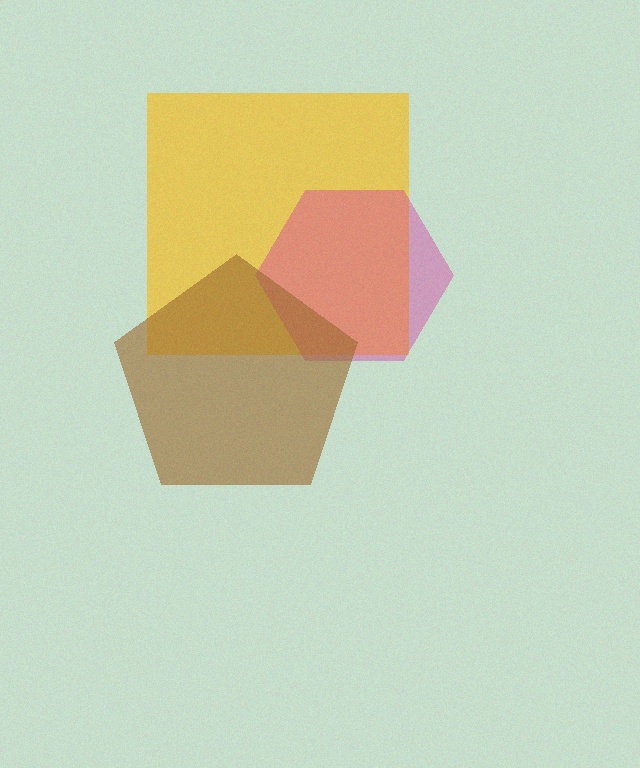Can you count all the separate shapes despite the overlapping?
Yes, there are 3 separate shapes.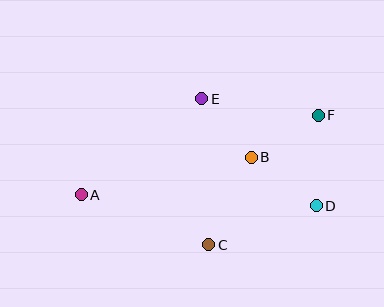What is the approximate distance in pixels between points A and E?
The distance between A and E is approximately 154 pixels.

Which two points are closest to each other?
Points B and E are closest to each other.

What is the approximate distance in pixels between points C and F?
The distance between C and F is approximately 170 pixels.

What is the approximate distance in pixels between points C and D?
The distance between C and D is approximately 114 pixels.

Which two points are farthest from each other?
Points A and F are farthest from each other.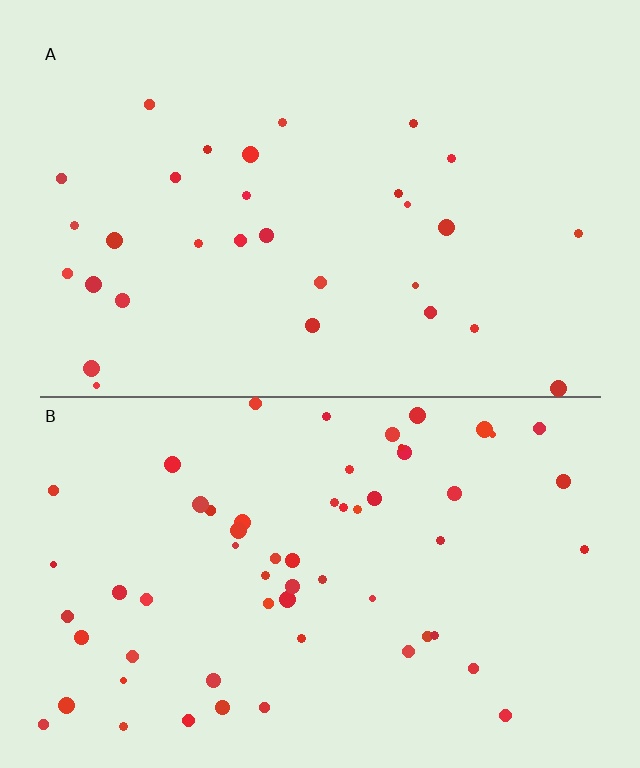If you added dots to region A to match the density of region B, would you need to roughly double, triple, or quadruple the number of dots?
Approximately double.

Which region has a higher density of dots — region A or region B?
B (the bottom).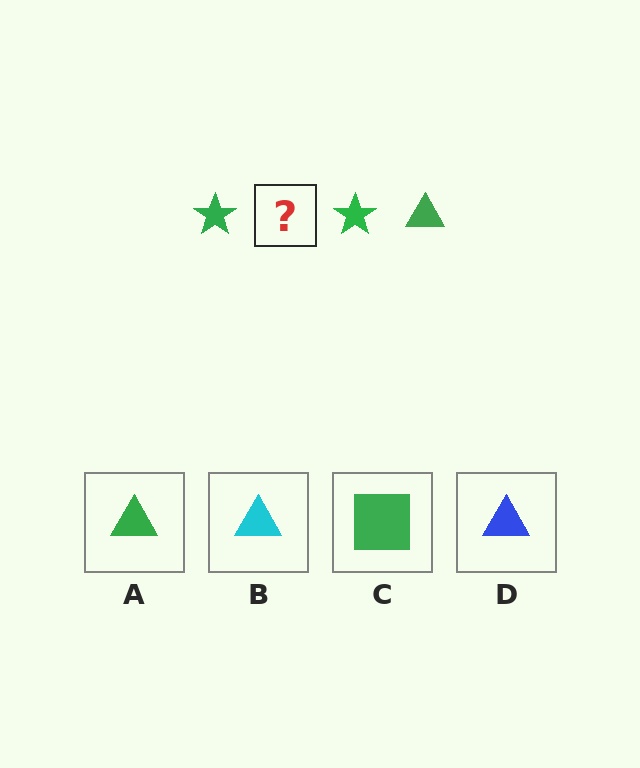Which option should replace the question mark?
Option A.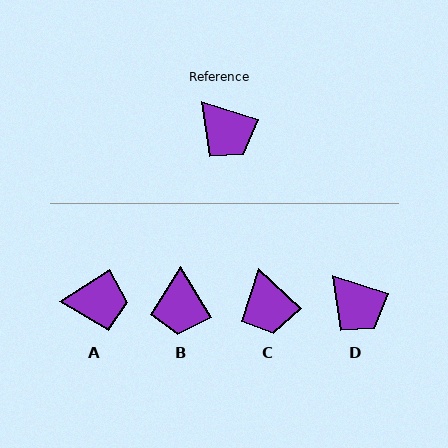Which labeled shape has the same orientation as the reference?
D.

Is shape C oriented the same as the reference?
No, it is off by about 25 degrees.